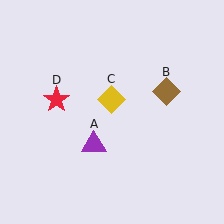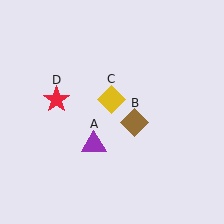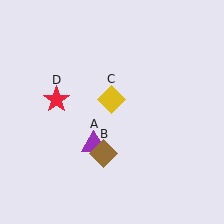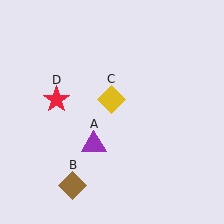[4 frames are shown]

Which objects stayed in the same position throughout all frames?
Purple triangle (object A) and yellow diamond (object C) and red star (object D) remained stationary.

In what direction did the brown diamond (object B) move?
The brown diamond (object B) moved down and to the left.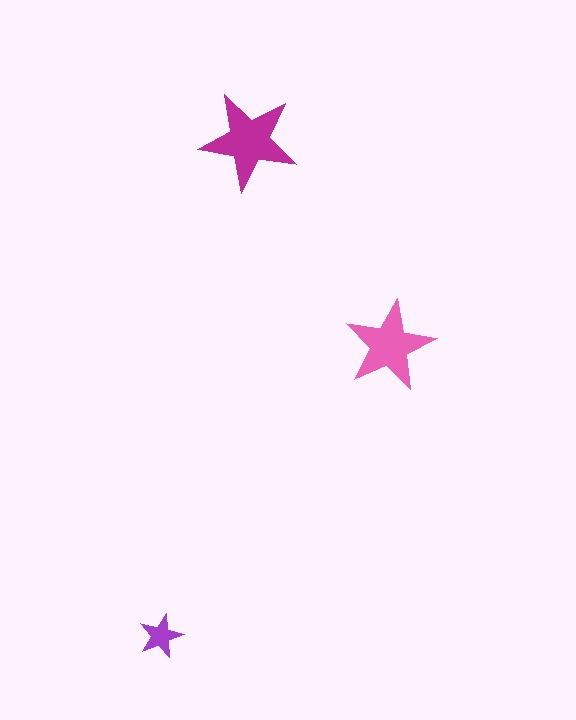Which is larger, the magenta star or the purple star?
The magenta one.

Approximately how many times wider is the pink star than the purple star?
About 2 times wider.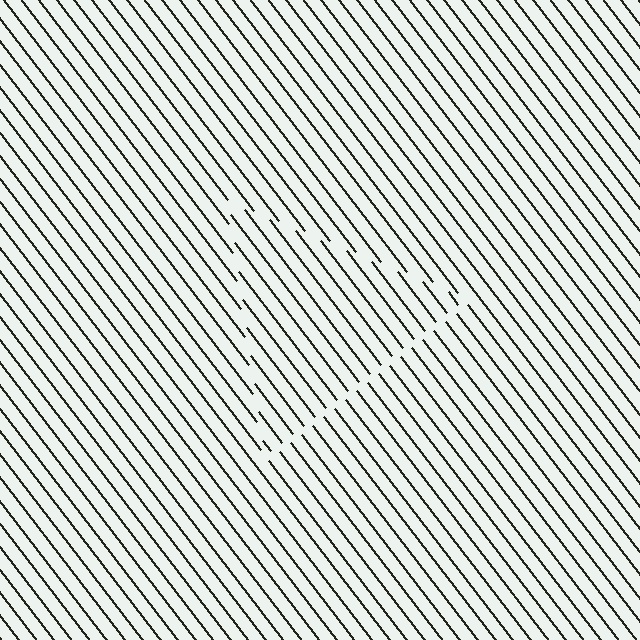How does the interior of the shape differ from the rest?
The interior of the shape contains the same grating, shifted by half a period — the contour is defined by the phase discontinuity where line-ends from the inner and outer gratings abut.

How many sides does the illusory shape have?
3 sides — the line-ends trace a triangle.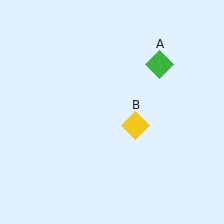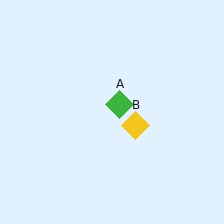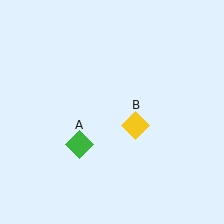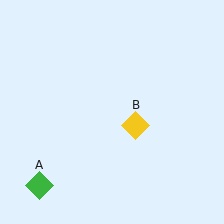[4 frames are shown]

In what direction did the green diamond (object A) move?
The green diamond (object A) moved down and to the left.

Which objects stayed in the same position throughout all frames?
Yellow diamond (object B) remained stationary.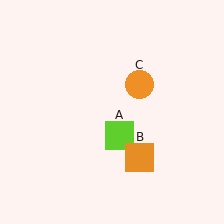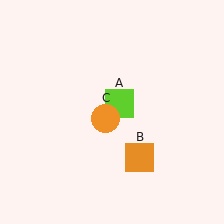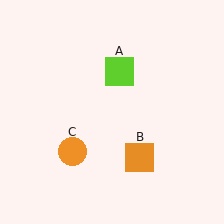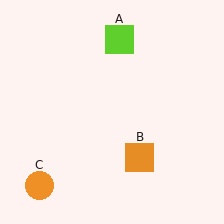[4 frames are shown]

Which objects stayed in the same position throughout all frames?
Orange square (object B) remained stationary.